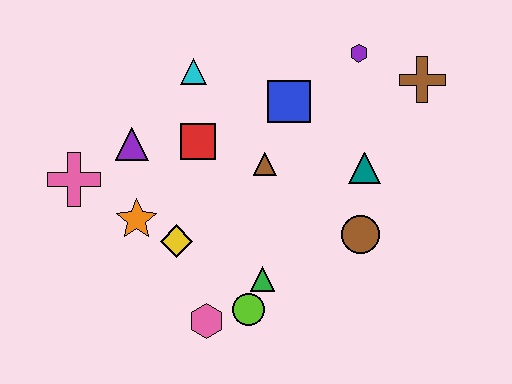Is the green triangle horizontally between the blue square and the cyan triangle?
Yes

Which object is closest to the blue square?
The brown triangle is closest to the blue square.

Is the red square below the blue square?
Yes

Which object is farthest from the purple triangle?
The brown cross is farthest from the purple triangle.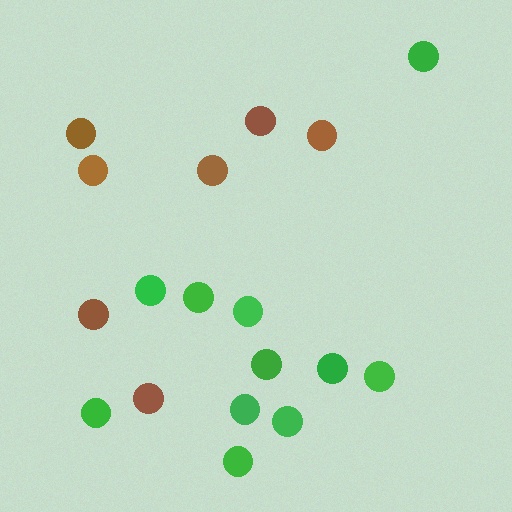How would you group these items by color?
There are 2 groups: one group of green circles (11) and one group of brown circles (7).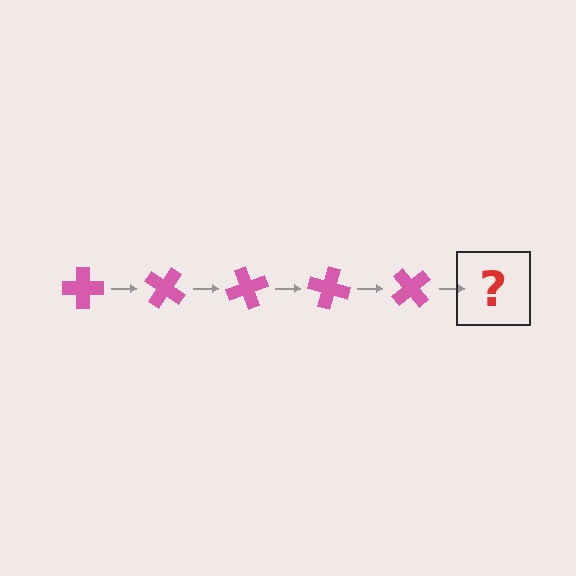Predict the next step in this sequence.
The next step is a pink cross rotated 175 degrees.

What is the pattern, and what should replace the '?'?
The pattern is that the cross rotates 35 degrees each step. The '?' should be a pink cross rotated 175 degrees.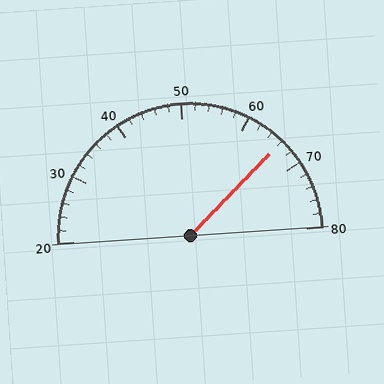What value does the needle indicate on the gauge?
The needle indicates approximately 66.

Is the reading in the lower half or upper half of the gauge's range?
The reading is in the upper half of the range (20 to 80).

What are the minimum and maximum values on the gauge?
The gauge ranges from 20 to 80.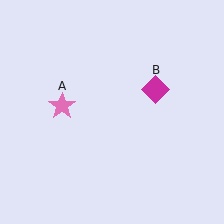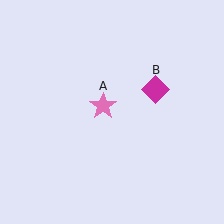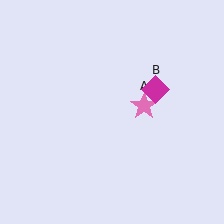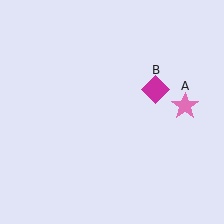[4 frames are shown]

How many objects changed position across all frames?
1 object changed position: pink star (object A).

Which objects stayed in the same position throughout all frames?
Magenta diamond (object B) remained stationary.